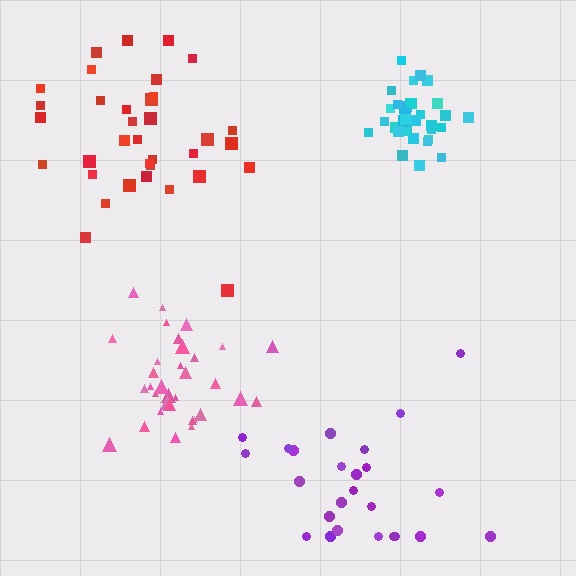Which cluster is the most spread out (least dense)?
Purple.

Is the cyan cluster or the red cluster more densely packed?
Cyan.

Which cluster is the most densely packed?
Cyan.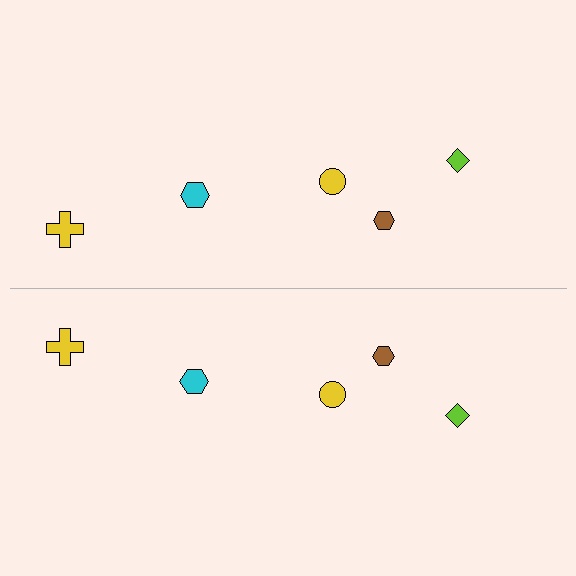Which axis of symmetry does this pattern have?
The pattern has a horizontal axis of symmetry running through the center of the image.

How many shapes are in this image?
There are 10 shapes in this image.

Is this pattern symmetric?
Yes, this pattern has bilateral (reflection) symmetry.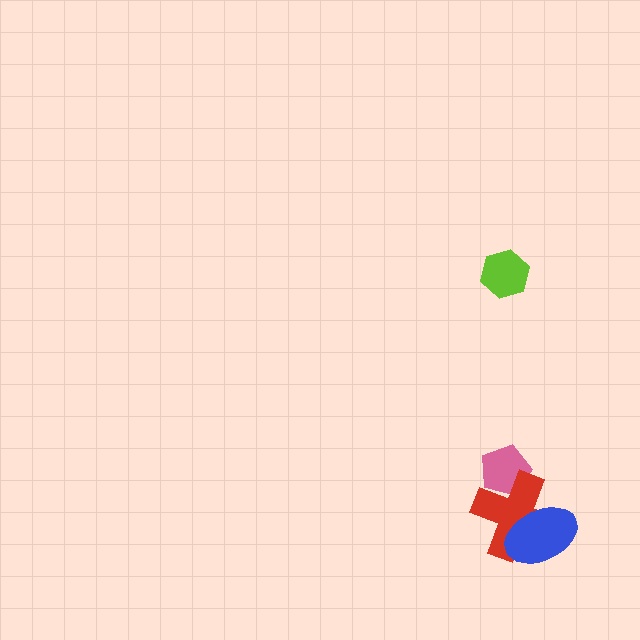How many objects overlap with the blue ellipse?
1 object overlaps with the blue ellipse.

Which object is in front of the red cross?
The blue ellipse is in front of the red cross.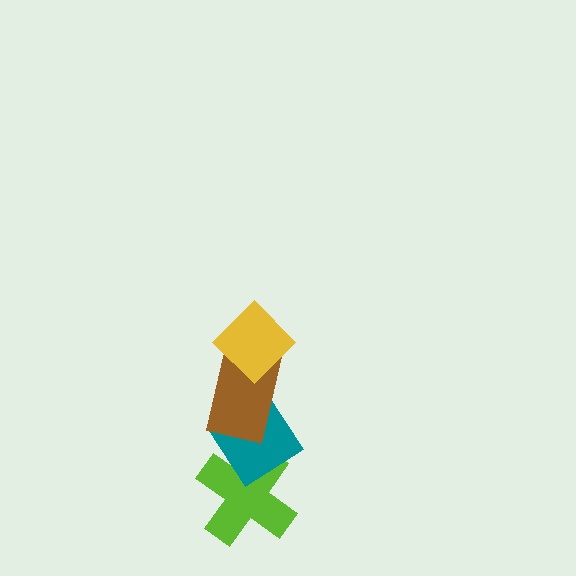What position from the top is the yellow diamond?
The yellow diamond is 1st from the top.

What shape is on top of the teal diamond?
The brown rectangle is on top of the teal diamond.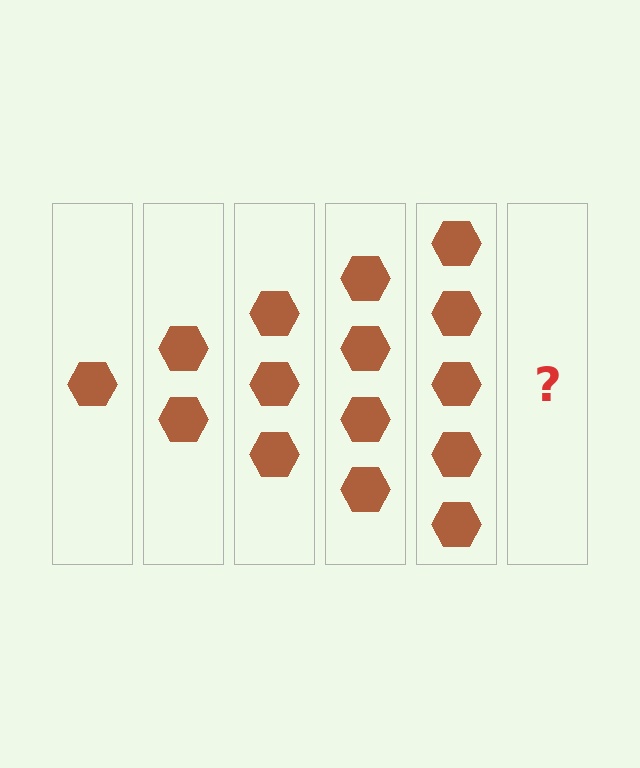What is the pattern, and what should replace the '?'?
The pattern is that each step adds one more hexagon. The '?' should be 6 hexagons.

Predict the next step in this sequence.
The next step is 6 hexagons.